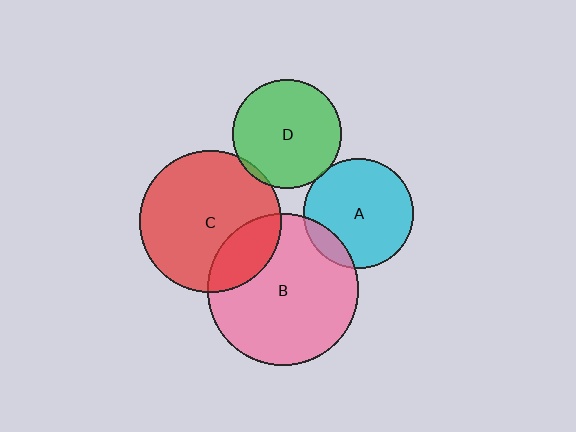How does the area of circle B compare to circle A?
Approximately 1.9 times.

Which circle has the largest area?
Circle B (pink).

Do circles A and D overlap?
Yes.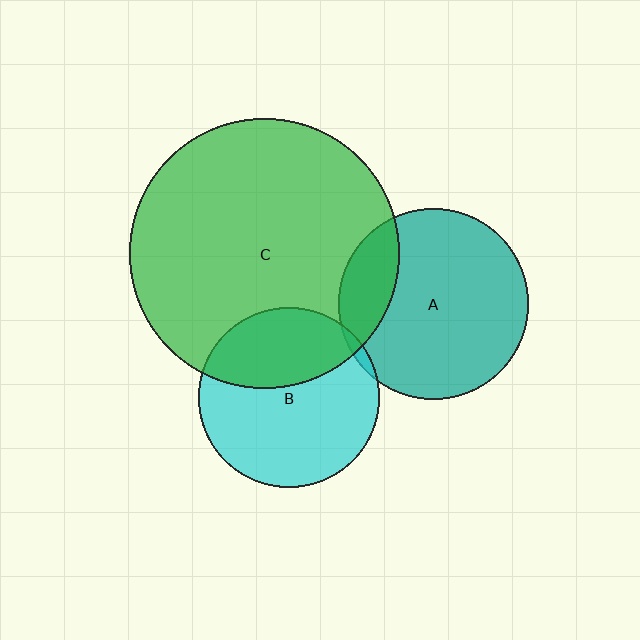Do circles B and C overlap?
Yes.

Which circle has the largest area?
Circle C (green).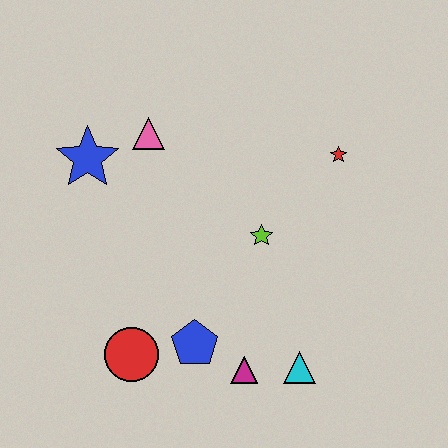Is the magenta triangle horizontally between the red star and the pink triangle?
Yes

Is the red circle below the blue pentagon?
Yes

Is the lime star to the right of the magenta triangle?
Yes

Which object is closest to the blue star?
The pink triangle is closest to the blue star.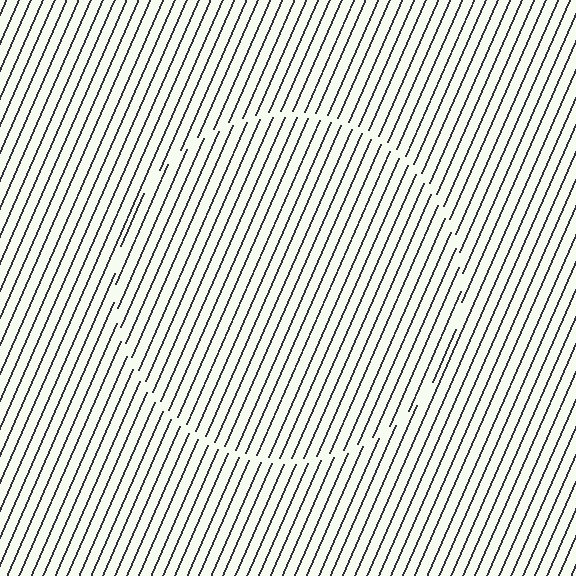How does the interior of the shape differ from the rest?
The interior of the shape contains the same grating, shifted by half a period — the contour is defined by the phase discontinuity where line-ends from the inner and outer gratings abut.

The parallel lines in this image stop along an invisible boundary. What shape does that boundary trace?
An illusory circle. The interior of the shape contains the same grating, shifted by half a period — the contour is defined by the phase discontinuity where line-ends from the inner and outer gratings abut.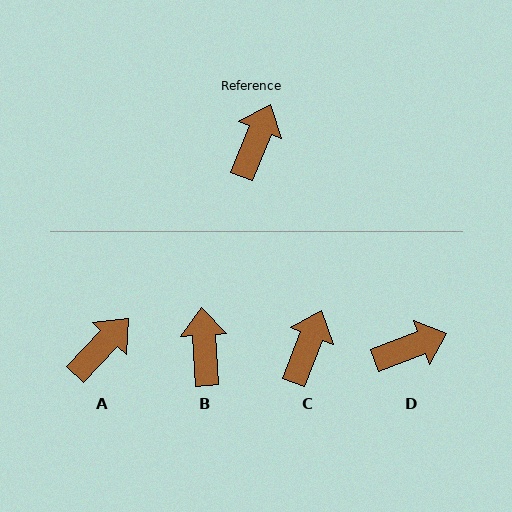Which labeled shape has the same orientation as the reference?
C.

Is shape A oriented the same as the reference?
No, it is off by about 22 degrees.